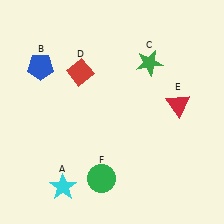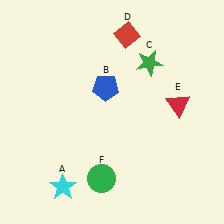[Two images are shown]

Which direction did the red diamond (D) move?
The red diamond (D) moved right.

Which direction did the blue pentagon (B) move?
The blue pentagon (B) moved right.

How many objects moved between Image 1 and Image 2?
2 objects moved between the two images.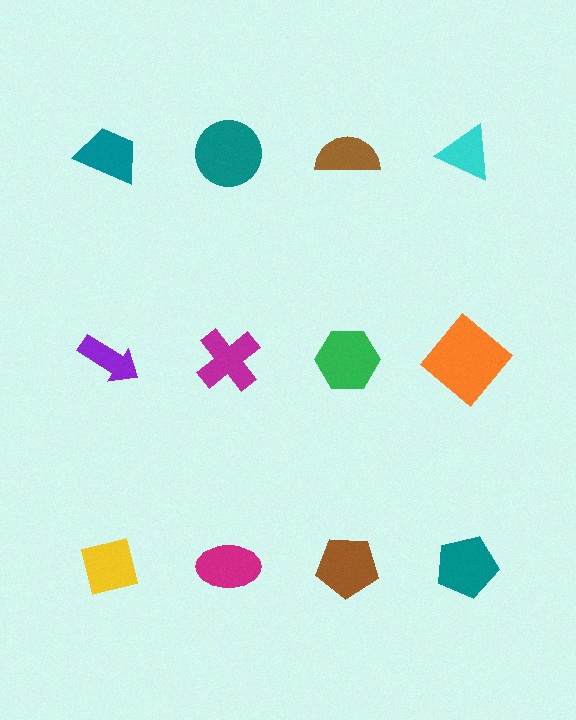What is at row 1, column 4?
A cyan triangle.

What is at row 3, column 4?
A teal pentagon.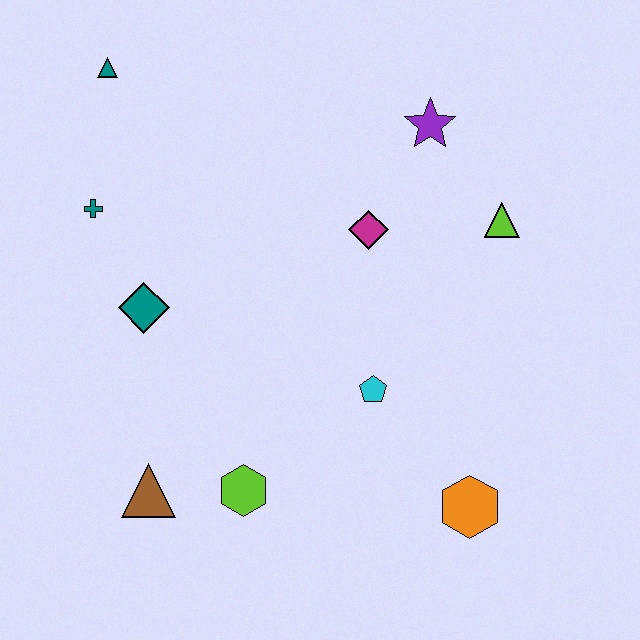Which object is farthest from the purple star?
The brown triangle is farthest from the purple star.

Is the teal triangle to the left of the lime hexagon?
Yes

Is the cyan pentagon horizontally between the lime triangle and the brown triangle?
Yes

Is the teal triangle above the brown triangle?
Yes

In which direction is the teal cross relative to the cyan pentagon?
The teal cross is to the left of the cyan pentagon.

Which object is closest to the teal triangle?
The teal cross is closest to the teal triangle.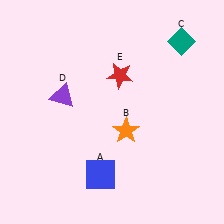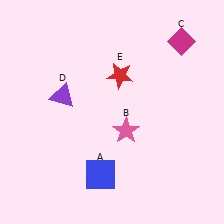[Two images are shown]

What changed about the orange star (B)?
In Image 1, B is orange. In Image 2, it changed to pink.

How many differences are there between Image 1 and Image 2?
There are 2 differences between the two images.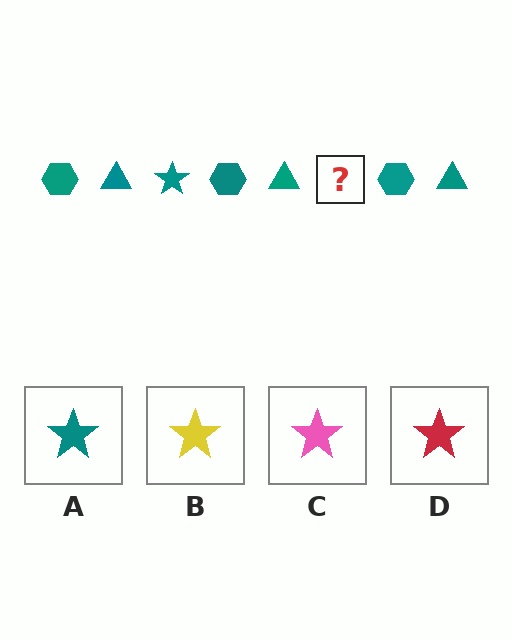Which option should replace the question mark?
Option A.